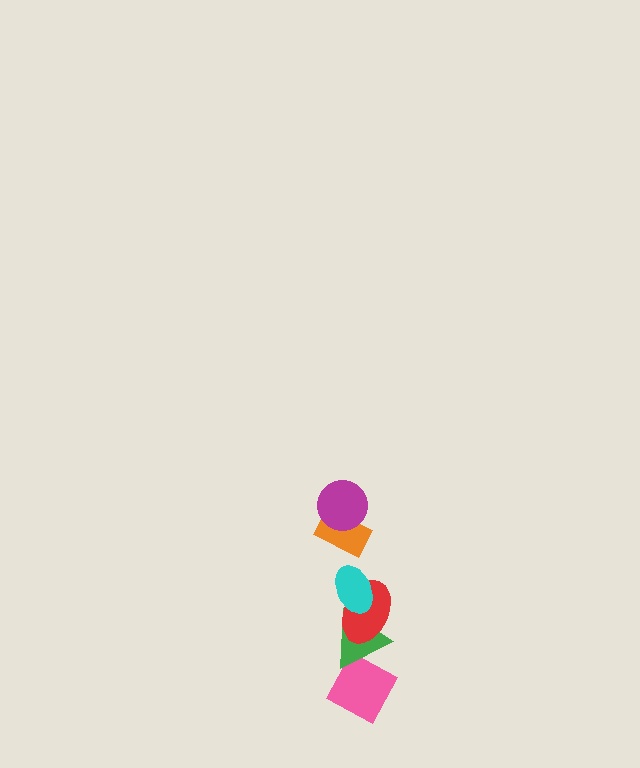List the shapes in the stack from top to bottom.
From top to bottom: the magenta circle, the orange rectangle, the cyan ellipse, the red ellipse, the green triangle, the pink diamond.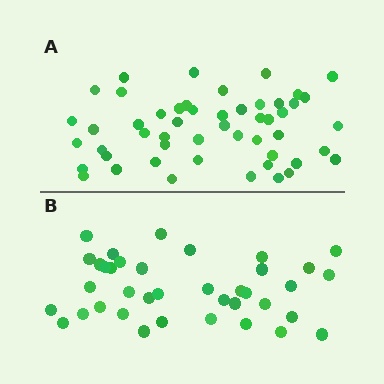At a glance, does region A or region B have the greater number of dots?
Region A (the top region) has more dots.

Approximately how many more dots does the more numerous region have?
Region A has approximately 15 more dots than region B.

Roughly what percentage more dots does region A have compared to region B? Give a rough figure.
About 35% more.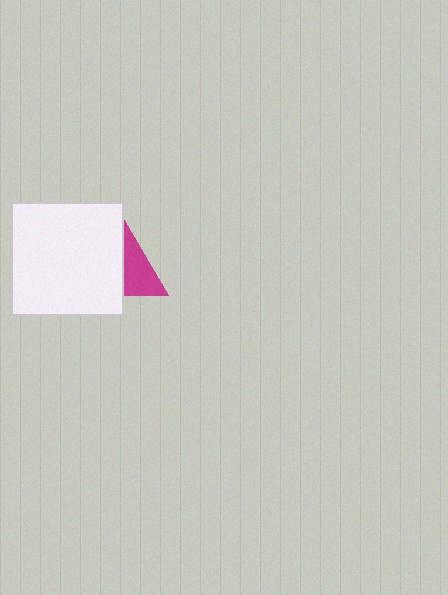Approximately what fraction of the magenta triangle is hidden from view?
Roughly 61% of the magenta triangle is hidden behind the white square.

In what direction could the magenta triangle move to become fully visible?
The magenta triangle could move right. That would shift it out from behind the white square entirely.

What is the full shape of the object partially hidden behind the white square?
The partially hidden object is a magenta triangle.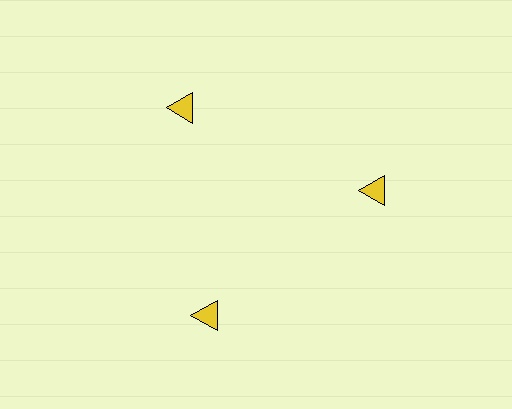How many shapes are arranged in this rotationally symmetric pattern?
There are 3 shapes, arranged in 3 groups of 1.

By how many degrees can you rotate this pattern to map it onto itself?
The pattern maps onto itself every 120 degrees of rotation.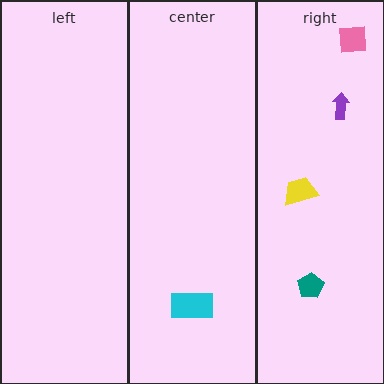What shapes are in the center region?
The cyan rectangle.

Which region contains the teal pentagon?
The right region.